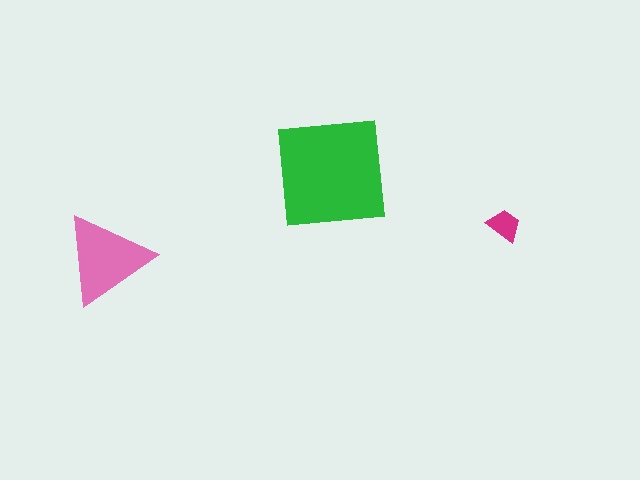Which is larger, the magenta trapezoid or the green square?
The green square.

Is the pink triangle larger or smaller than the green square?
Smaller.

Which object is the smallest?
The magenta trapezoid.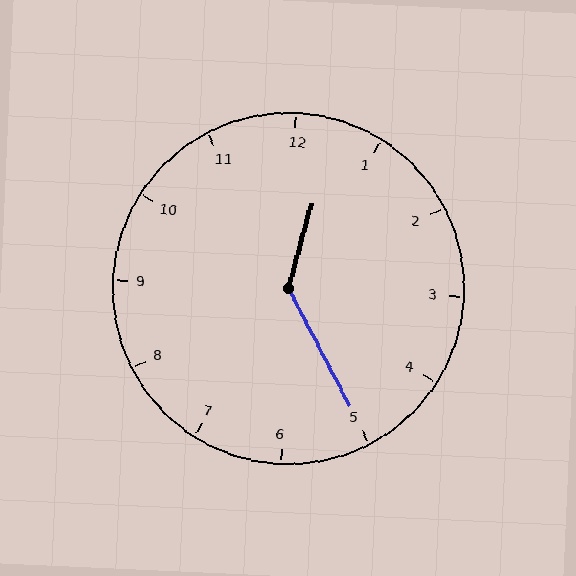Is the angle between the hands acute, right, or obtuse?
It is obtuse.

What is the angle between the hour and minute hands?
Approximately 138 degrees.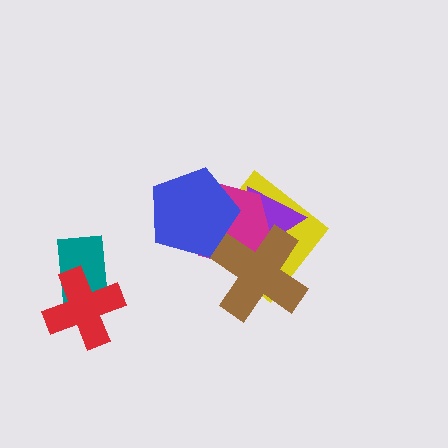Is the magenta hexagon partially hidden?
Yes, it is partially covered by another shape.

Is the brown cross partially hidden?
No, no other shape covers it.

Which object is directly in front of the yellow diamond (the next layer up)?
The purple triangle is directly in front of the yellow diamond.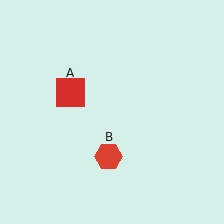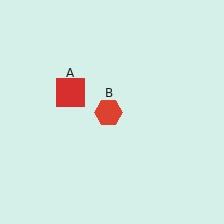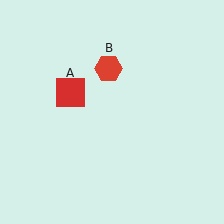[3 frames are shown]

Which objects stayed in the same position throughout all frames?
Red square (object A) remained stationary.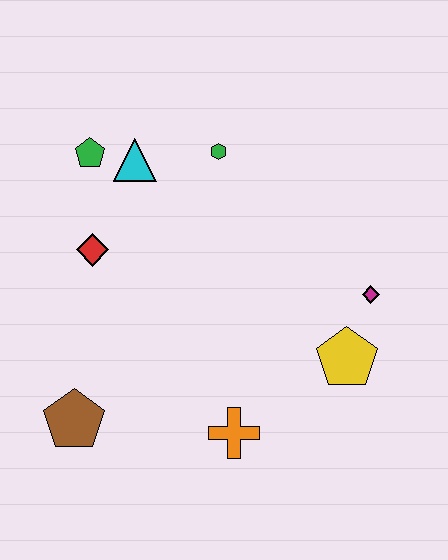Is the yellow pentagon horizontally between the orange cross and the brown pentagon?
No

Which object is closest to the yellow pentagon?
The magenta diamond is closest to the yellow pentagon.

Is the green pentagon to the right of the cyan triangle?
No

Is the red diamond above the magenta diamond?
Yes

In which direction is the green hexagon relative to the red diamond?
The green hexagon is to the right of the red diamond.